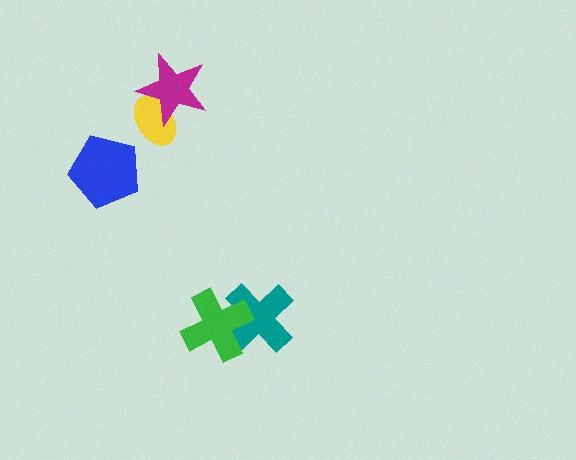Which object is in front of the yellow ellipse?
The magenta star is in front of the yellow ellipse.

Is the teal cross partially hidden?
Yes, it is partially covered by another shape.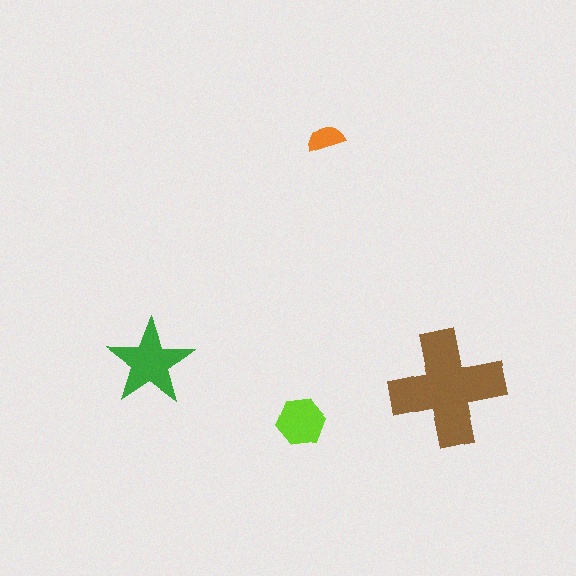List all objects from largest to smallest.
The brown cross, the green star, the lime hexagon, the orange semicircle.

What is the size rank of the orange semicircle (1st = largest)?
4th.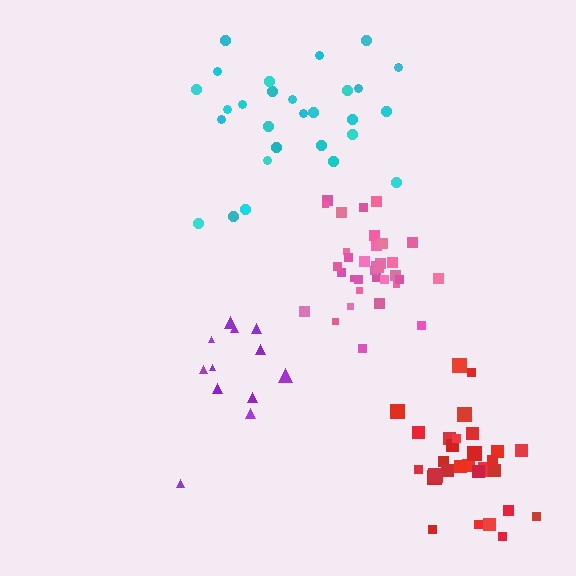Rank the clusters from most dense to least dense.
pink, red, purple, cyan.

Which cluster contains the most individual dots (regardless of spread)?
Pink (35).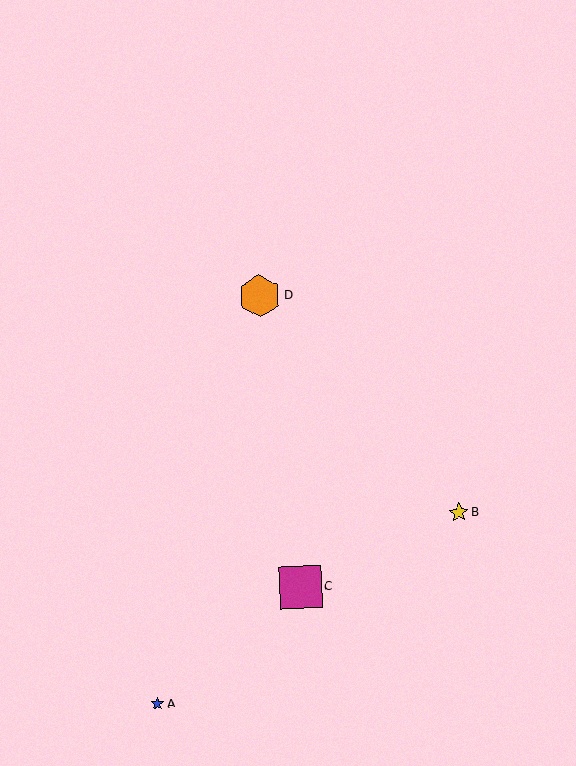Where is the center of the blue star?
The center of the blue star is at (157, 704).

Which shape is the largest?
The orange hexagon (labeled D) is the largest.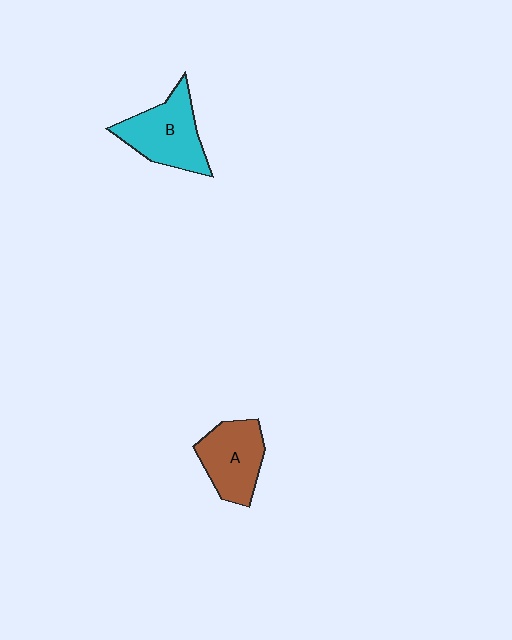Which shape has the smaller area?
Shape A (brown).